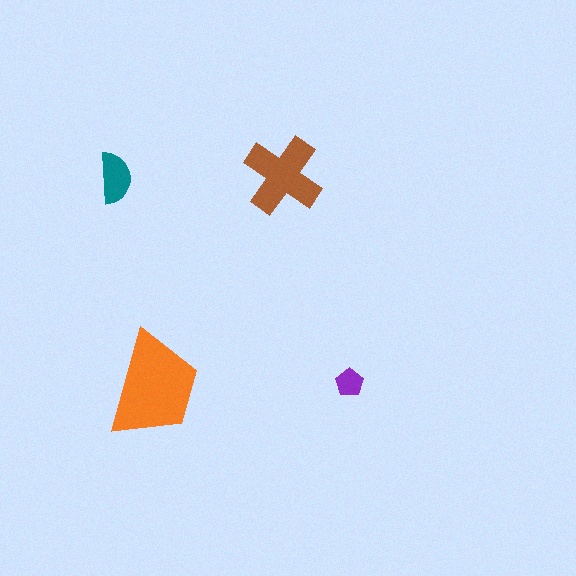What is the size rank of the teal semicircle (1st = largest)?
3rd.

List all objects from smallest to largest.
The purple pentagon, the teal semicircle, the brown cross, the orange trapezoid.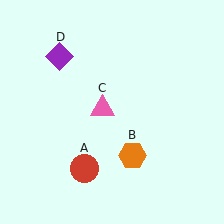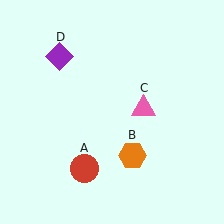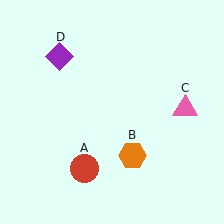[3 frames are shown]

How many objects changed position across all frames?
1 object changed position: pink triangle (object C).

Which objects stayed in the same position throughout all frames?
Red circle (object A) and orange hexagon (object B) and purple diamond (object D) remained stationary.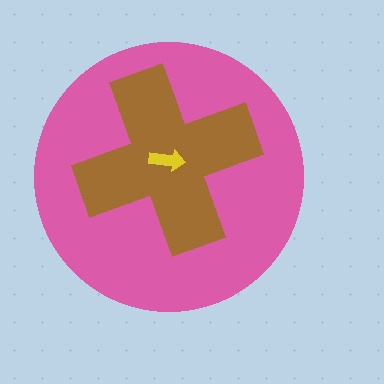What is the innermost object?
The yellow arrow.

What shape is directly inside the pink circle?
The brown cross.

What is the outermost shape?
The pink circle.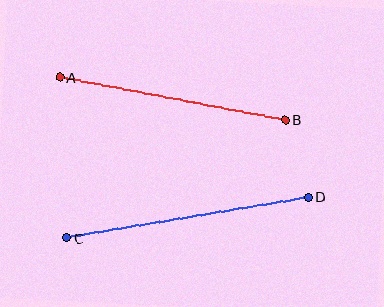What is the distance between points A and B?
The distance is approximately 229 pixels.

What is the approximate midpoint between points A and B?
The midpoint is at approximately (172, 99) pixels.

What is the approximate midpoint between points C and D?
The midpoint is at approximately (187, 217) pixels.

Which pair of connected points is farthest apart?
Points C and D are farthest apart.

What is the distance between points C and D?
The distance is approximately 246 pixels.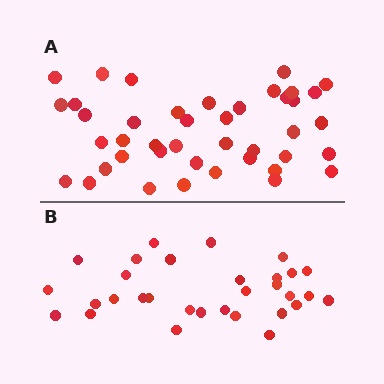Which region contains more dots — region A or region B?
Region A (the top region) has more dots.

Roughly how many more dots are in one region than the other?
Region A has roughly 12 or so more dots than region B.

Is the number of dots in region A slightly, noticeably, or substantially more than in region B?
Region A has noticeably more, but not dramatically so. The ratio is roughly 1.4 to 1.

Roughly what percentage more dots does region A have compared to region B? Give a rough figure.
About 35% more.